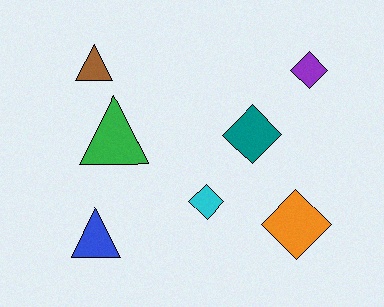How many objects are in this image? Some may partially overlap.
There are 7 objects.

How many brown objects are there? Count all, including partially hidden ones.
There is 1 brown object.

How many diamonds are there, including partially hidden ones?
There are 4 diamonds.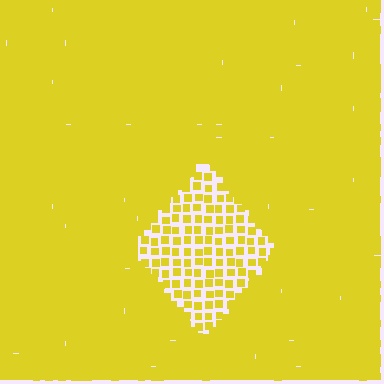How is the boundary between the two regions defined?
The boundary is defined by a change in element density (approximately 2.7x ratio). All elements are the same color, size, and shape.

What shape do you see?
I see a diamond.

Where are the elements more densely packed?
The elements are more densely packed outside the diamond boundary.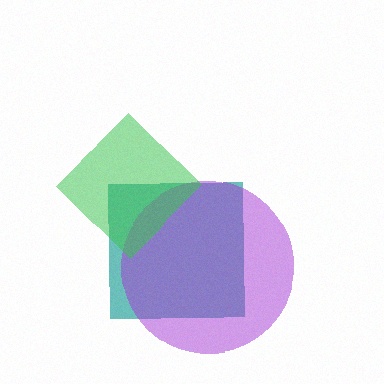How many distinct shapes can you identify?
There are 3 distinct shapes: a teal square, a purple circle, a green diamond.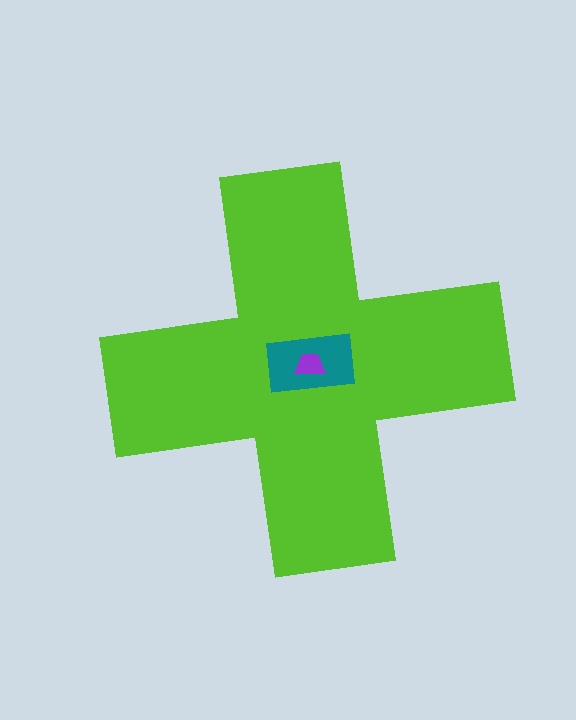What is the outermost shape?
The lime cross.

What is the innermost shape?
The purple trapezoid.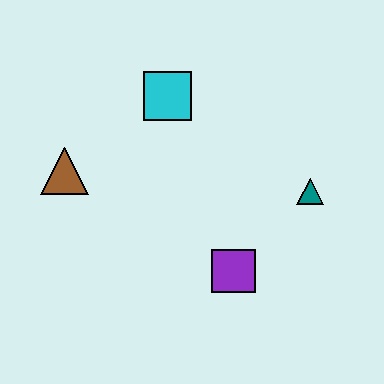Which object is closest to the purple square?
The teal triangle is closest to the purple square.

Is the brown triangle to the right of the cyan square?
No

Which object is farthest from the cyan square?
The purple square is farthest from the cyan square.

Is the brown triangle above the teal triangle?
Yes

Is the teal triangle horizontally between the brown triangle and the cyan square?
No